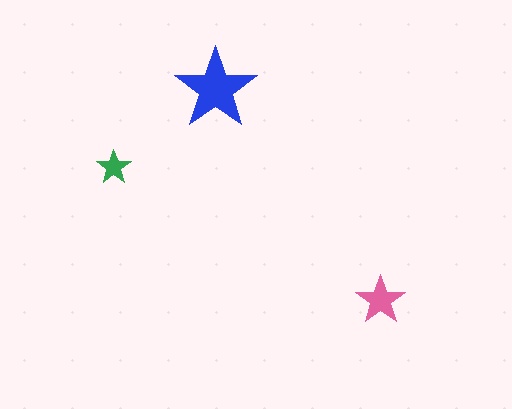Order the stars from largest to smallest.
the blue one, the pink one, the green one.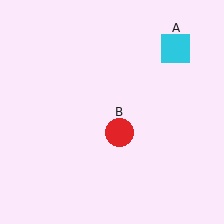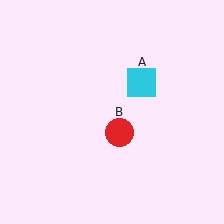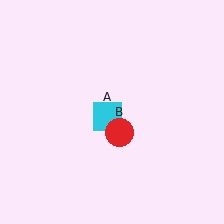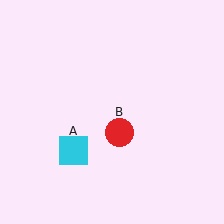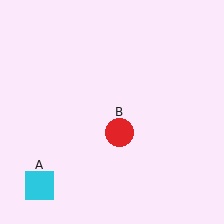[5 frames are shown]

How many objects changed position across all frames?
1 object changed position: cyan square (object A).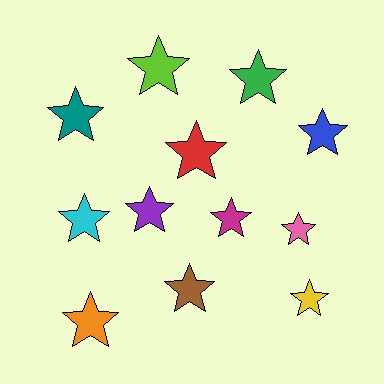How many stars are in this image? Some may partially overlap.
There are 12 stars.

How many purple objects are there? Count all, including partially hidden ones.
There is 1 purple object.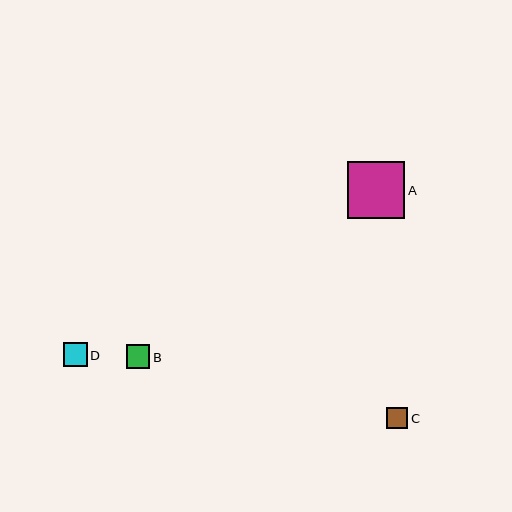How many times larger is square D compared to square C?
Square D is approximately 1.1 times the size of square C.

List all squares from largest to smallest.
From largest to smallest: A, D, B, C.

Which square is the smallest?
Square C is the smallest with a size of approximately 21 pixels.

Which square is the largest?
Square A is the largest with a size of approximately 58 pixels.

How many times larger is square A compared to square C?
Square A is approximately 2.7 times the size of square C.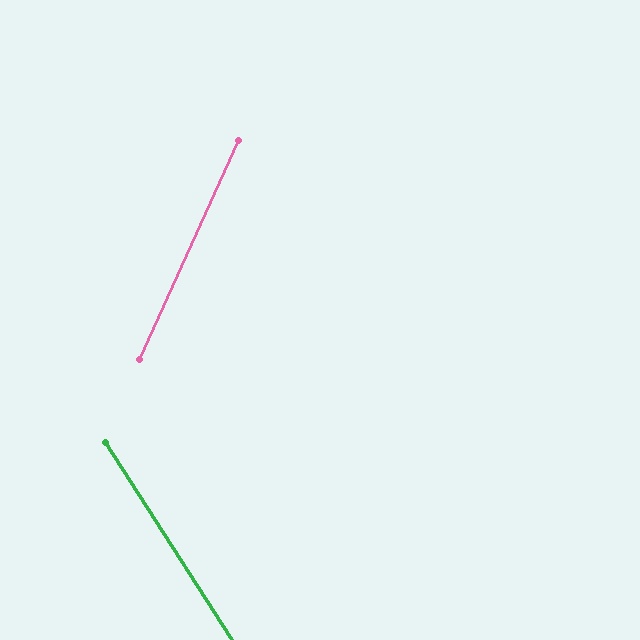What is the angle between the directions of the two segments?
Approximately 57 degrees.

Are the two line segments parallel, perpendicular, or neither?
Neither parallel nor perpendicular — they differ by about 57°.